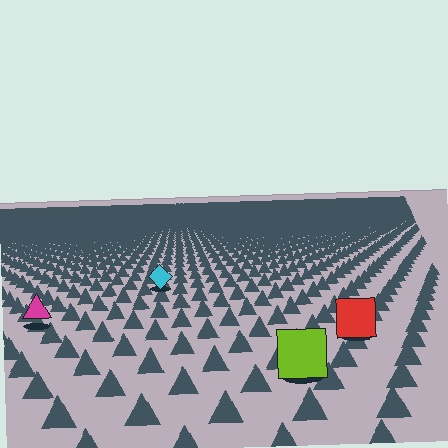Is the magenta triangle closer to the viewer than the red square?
No. The red square is closer — you can tell from the texture gradient: the ground texture is coarser near it.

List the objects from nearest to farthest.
From nearest to farthest: the lime square, the red square, the magenta triangle, the cyan diamond.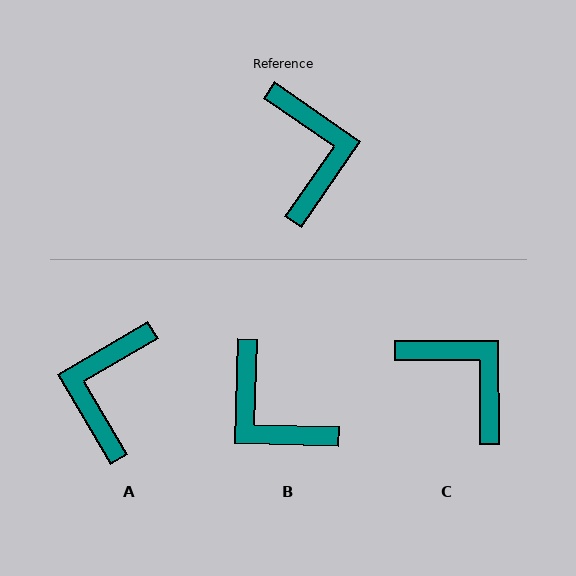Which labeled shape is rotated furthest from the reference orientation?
A, about 155 degrees away.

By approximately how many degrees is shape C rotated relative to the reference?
Approximately 35 degrees counter-clockwise.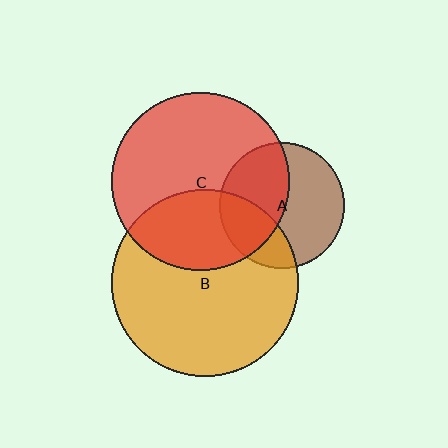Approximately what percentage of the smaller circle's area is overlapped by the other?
Approximately 30%.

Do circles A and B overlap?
Yes.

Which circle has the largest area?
Circle B (orange).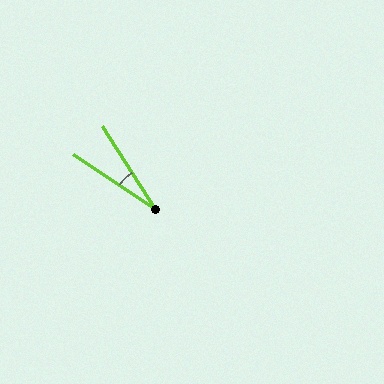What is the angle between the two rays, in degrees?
Approximately 23 degrees.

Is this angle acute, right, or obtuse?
It is acute.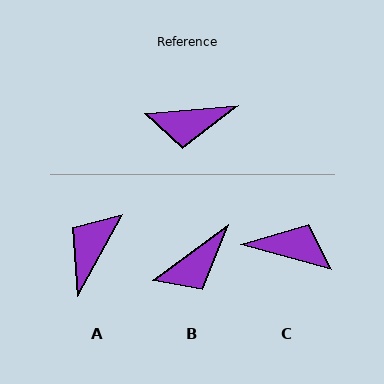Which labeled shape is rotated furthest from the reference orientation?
C, about 160 degrees away.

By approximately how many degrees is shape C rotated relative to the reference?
Approximately 160 degrees counter-clockwise.